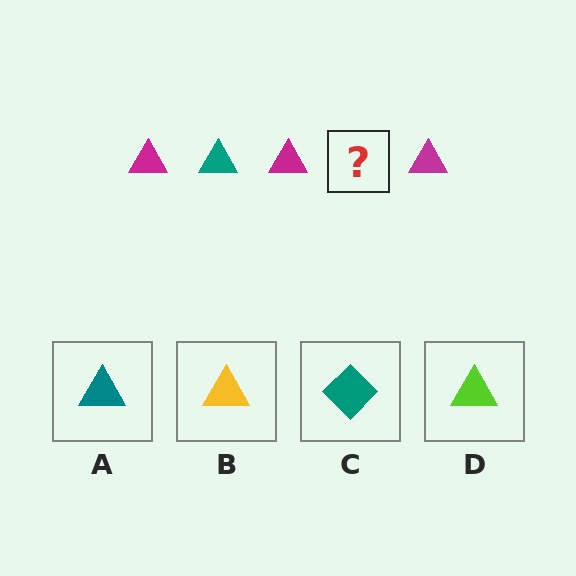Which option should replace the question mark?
Option A.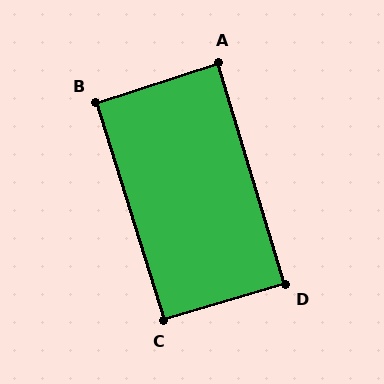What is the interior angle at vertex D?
Approximately 90 degrees (approximately right).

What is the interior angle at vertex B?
Approximately 90 degrees (approximately right).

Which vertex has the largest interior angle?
C, at approximately 91 degrees.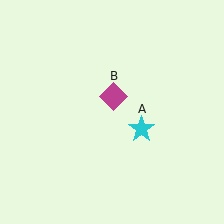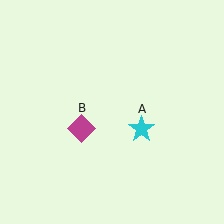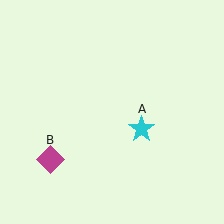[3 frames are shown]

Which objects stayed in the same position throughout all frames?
Cyan star (object A) remained stationary.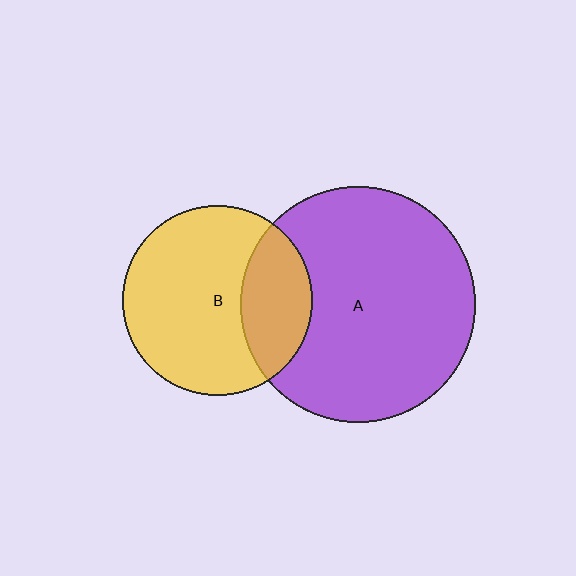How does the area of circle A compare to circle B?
Approximately 1.5 times.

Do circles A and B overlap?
Yes.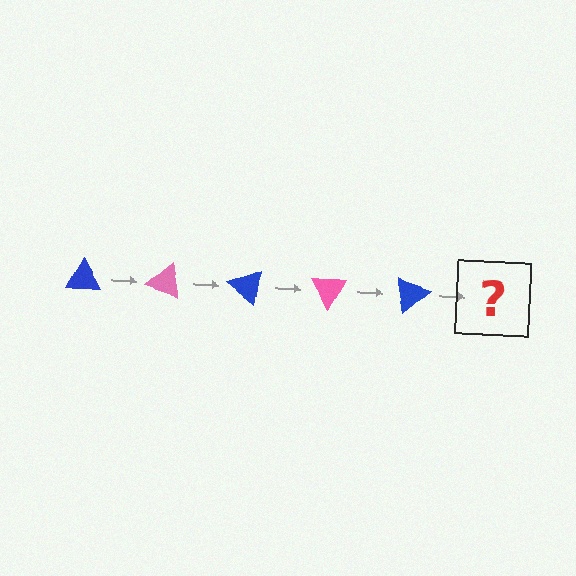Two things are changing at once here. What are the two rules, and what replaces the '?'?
The two rules are that it rotates 20 degrees each step and the color cycles through blue and pink. The '?' should be a pink triangle, rotated 100 degrees from the start.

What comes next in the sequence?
The next element should be a pink triangle, rotated 100 degrees from the start.